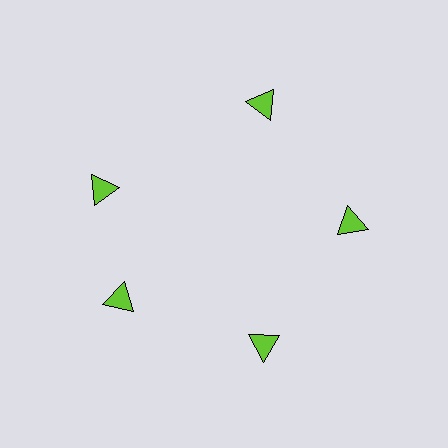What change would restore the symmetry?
The symmetry would be restored by rotating it back into even spacing with its neighbors so that all 5 triangles sit at equal angles and equal distance from the center.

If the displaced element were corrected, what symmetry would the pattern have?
It would have 5-fold rotational symmetry — the pattern would map onto itself every 72 degrees.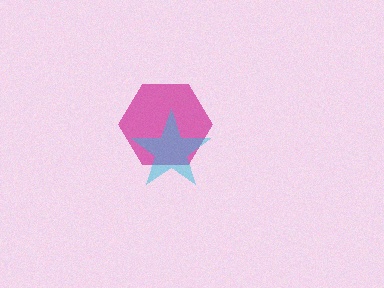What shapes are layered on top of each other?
The layered shapes are: a magenta hexagon, a cyan star.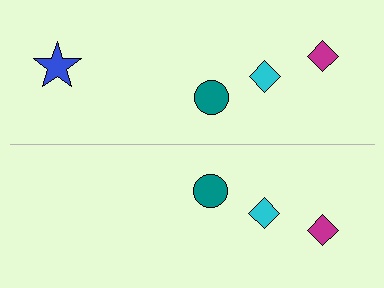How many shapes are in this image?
There are 7 shapes in this image.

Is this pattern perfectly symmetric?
No, the pattern is not perfectly symmetric. A blue star is missing from the bottom side.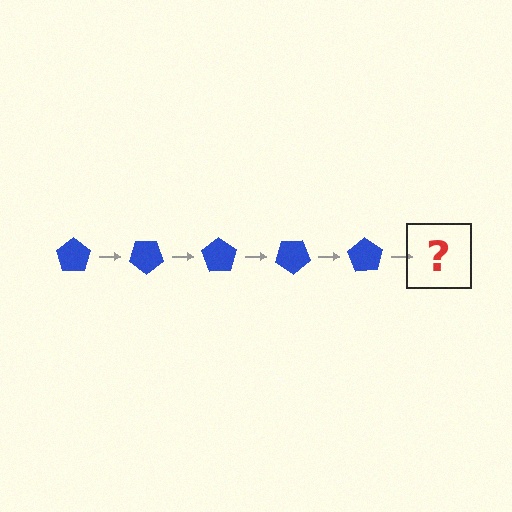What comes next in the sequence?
The next element should be a blue pentagon rotated 175 degrees.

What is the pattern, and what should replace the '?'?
The pattern is that the pentagon rotates 35 degrees each step. The '?' should be a blue pentagon rotated 175 degrees.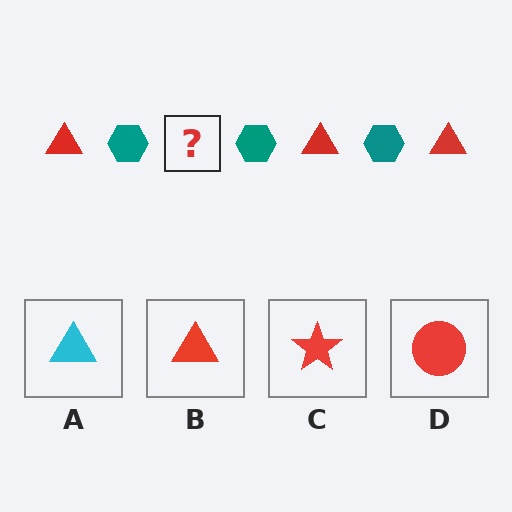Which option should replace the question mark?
Option B.